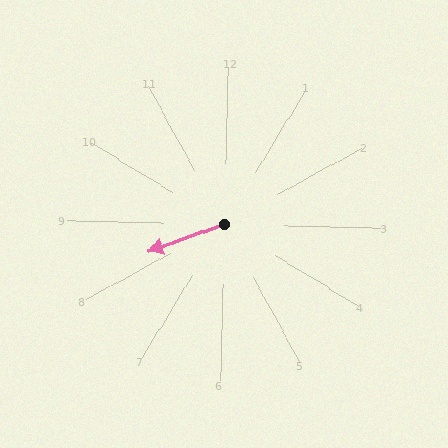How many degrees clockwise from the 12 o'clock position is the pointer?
Approximately 248 degrees.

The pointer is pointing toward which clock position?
Roughly 8 o'clock.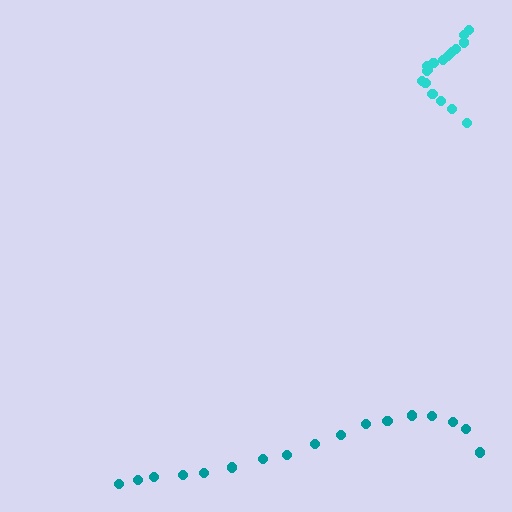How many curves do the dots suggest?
There are 2 distinct paths.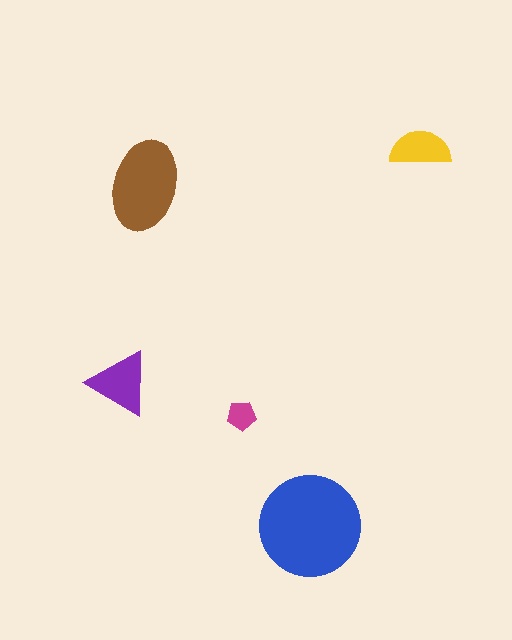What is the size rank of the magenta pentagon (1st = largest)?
5th.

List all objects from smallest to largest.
The magenta pentagon, the yellow semicircle, the purple triangle, the brown ellipse, the blue circle.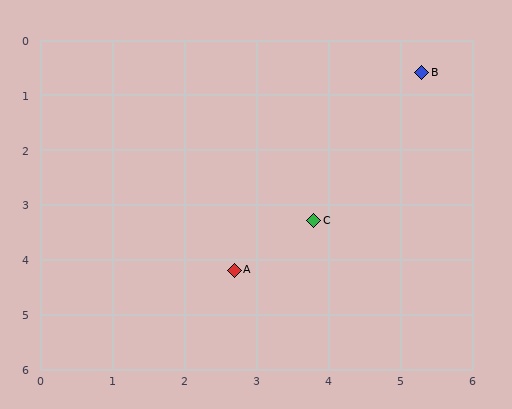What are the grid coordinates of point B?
Point B is at approximately (5.3, 0.6).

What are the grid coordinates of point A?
Point A is at approximately (2.7, 4.2).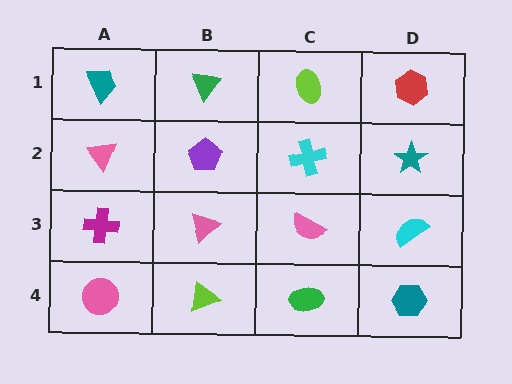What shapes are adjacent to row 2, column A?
A teal trapezoid (row 1, column A), a magenta cross (row 3, column A), a purple pentagon (row 2, column B).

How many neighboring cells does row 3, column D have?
3.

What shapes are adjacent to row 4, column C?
A pink semicircle (row 3, column C), a lime triangle (row 4, column B), a teal hexagon (row 4, column D).